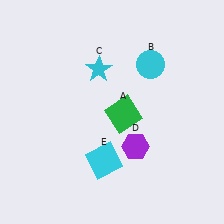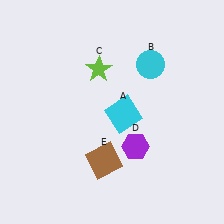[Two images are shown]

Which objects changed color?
A changed from green to cyan. C changed from cyan to lime. E changed from cyan to brown.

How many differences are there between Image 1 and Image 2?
There are 3 differences between the two images.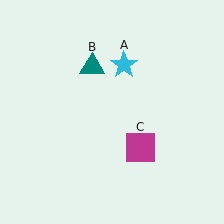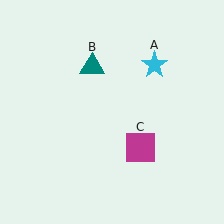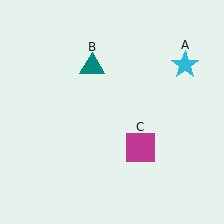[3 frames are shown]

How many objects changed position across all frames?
1 object changed position: cyan star (object A).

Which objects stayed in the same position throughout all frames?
Teal triangle (object B) and magenta square (object C) remained stationary.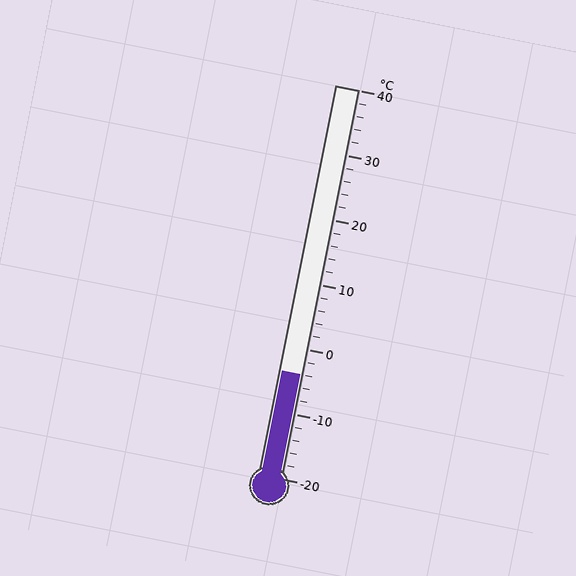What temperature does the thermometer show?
The thermometer shows approximately -4°C.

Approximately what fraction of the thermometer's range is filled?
The thermometer is filled to approximately 25% of its range.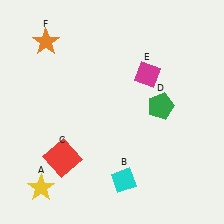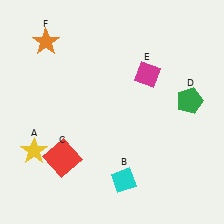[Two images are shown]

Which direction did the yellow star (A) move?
The yellow star (A) moved up.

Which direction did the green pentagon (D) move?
The green pentagon (D) moved right.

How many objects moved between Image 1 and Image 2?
2 objects moved between the two images.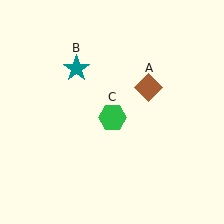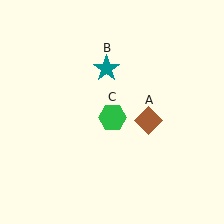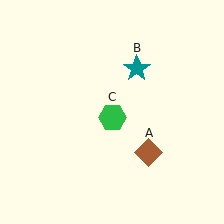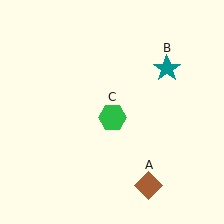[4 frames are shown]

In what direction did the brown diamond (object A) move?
The brown diamond (object A) moved down.